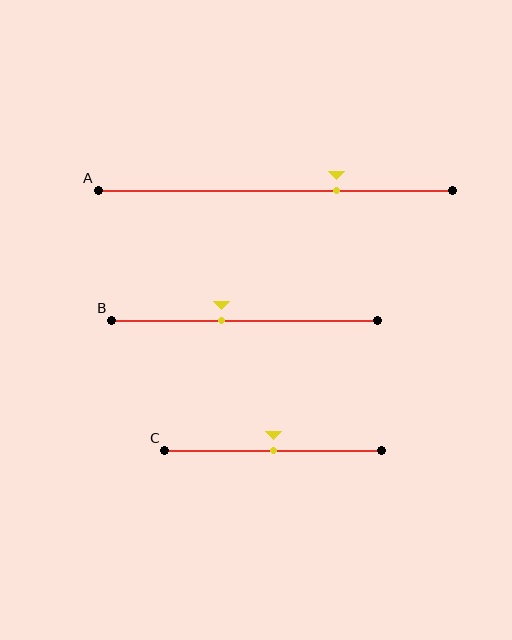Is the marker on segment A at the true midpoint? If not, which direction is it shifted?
No, the marker on segment A is shifted to the right by about 17% of the segment length.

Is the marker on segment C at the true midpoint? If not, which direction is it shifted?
Yes, the marker on segment C is at the true midpoint.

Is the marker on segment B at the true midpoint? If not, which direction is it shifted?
No, the marker on segment B is shifted to the left by about 9% of the segment length.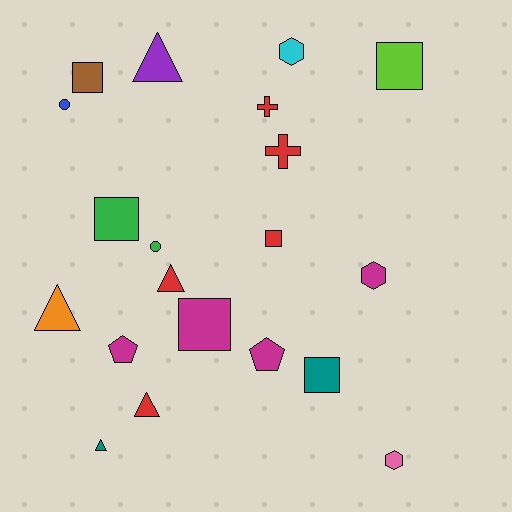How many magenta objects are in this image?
There are 4 magenta objects.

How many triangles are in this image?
There are 5 triangles.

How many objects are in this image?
There are 20 objects.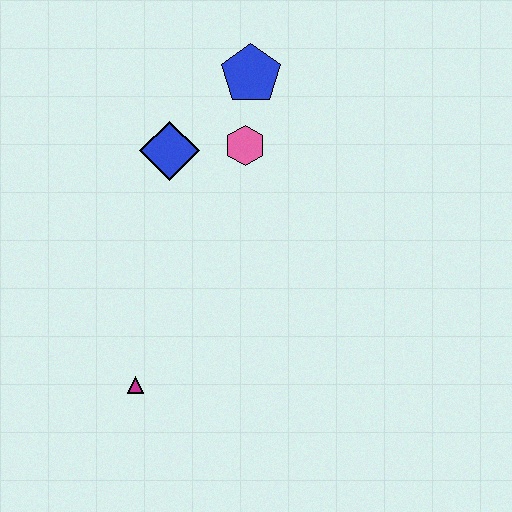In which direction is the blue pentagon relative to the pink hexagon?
The blue pentagon is above the pink hexagon.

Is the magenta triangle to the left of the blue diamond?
Yes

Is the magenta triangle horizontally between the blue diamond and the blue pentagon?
No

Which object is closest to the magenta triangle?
The blue diamond is closest to the magenta triangle.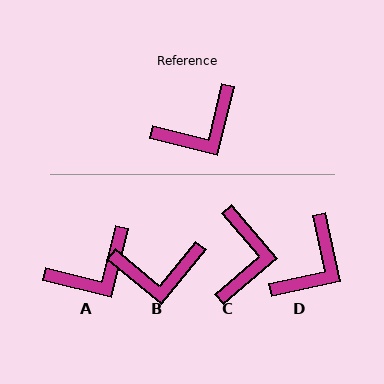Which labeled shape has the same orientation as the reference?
A.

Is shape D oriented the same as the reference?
No, it is off by about 26 degrees.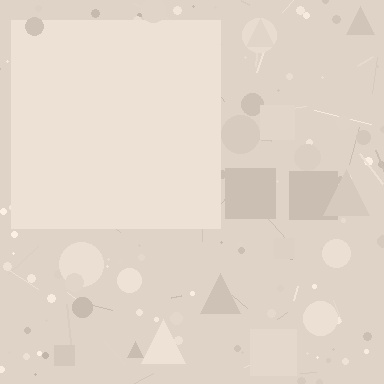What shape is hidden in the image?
A square is hidden in the image.